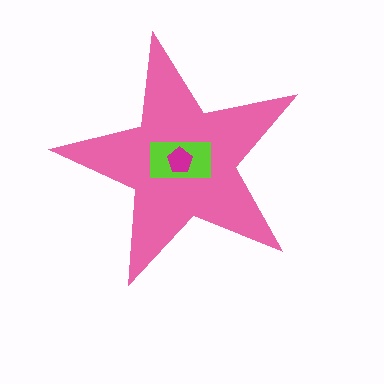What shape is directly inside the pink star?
The lime rectangle.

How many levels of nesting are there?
3.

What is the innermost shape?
The magenta pentagon.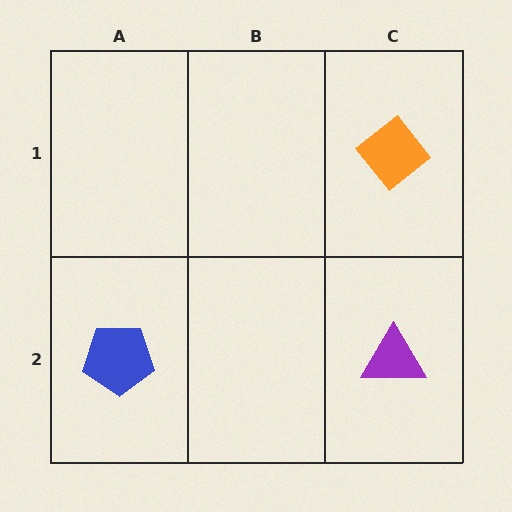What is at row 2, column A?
A blue pentagon.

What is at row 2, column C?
A purple triangle.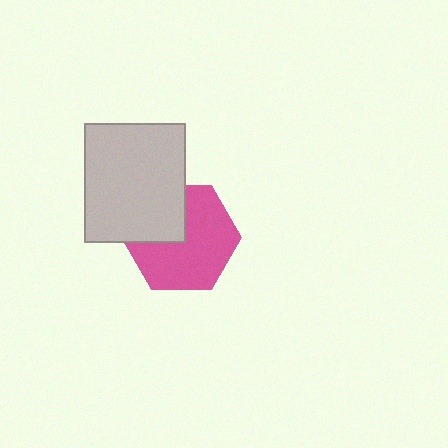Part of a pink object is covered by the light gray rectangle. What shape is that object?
It is a hexagon.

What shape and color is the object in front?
The object in front is a light gray rectangle.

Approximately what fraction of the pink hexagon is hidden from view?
Roughly 31% of the pink hexagon is hidden behind the light gray rectangle.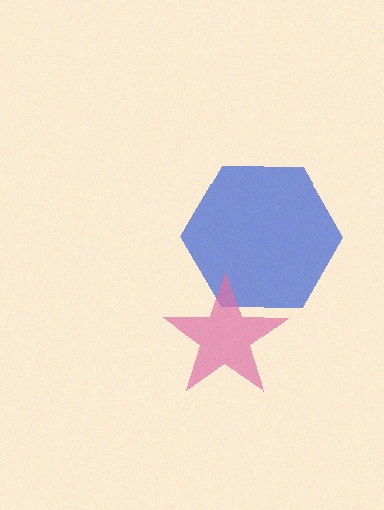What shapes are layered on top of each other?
The layered shapes are: a blue hexagon, a pink star.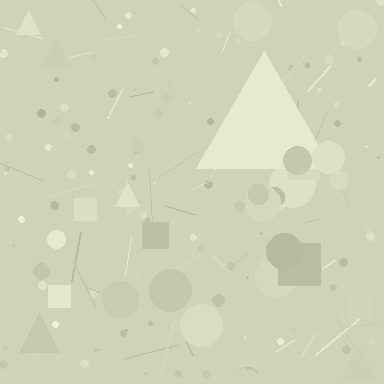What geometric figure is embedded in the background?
A triangle is embedded in the background.